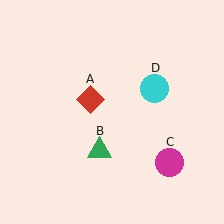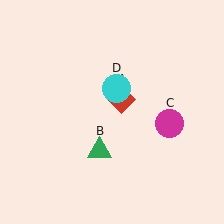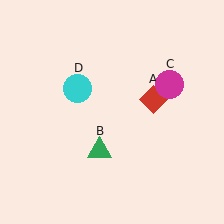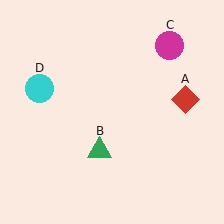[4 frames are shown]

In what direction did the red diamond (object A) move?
The red diamond (object A) moved right.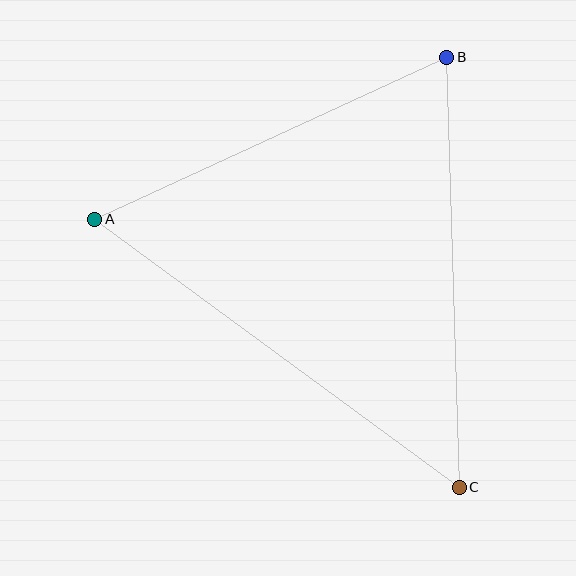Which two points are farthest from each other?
Points A and C are farthest from each other.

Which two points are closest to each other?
Points A and B are closest to each other.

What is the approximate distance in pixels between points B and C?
The distance between B and C is approximately 430 pixels.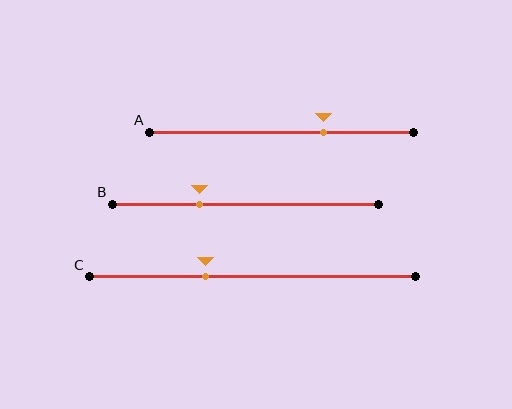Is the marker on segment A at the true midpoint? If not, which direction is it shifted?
No, the marker on segment A is shifted to the right by about 16% of the segment length.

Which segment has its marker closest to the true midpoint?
Segment C has its marker closest to the true midpoint.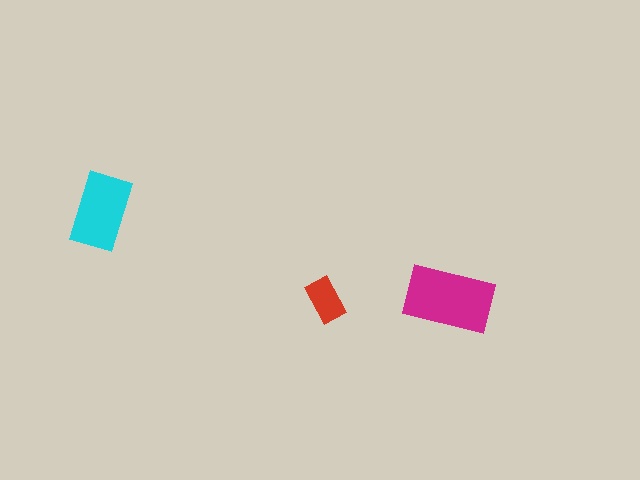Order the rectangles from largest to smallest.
the magenta one, the cyan one, the red one.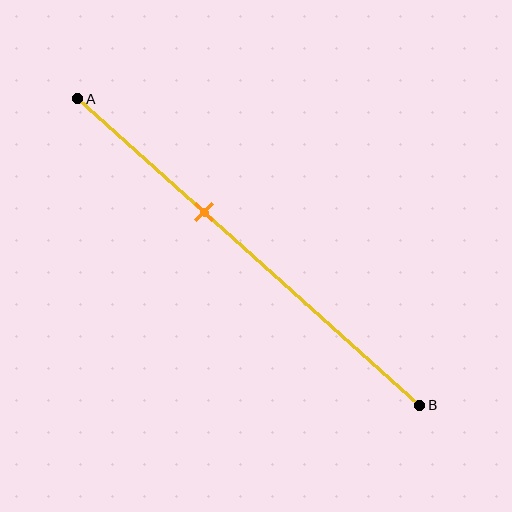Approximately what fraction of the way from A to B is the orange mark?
The orange mark is approximately 35% of the way from A to B.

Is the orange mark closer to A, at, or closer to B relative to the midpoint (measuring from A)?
The orange mark is closer to point A than the midpoint of segment AB.